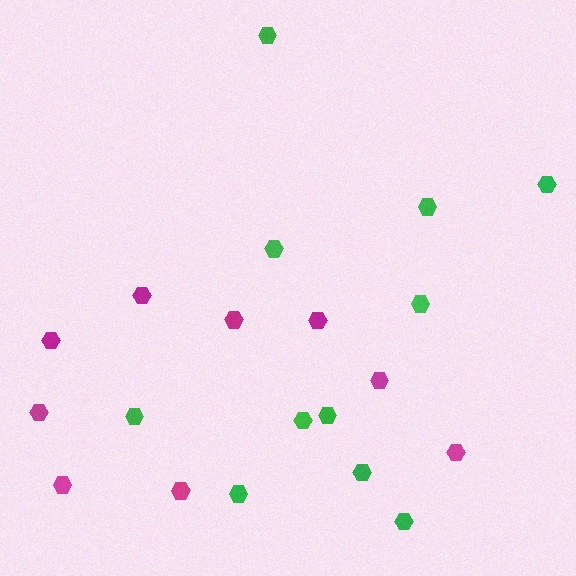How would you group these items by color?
There are 2 groups: one group of green hexagons (11) and one group of magenta hexagons (9).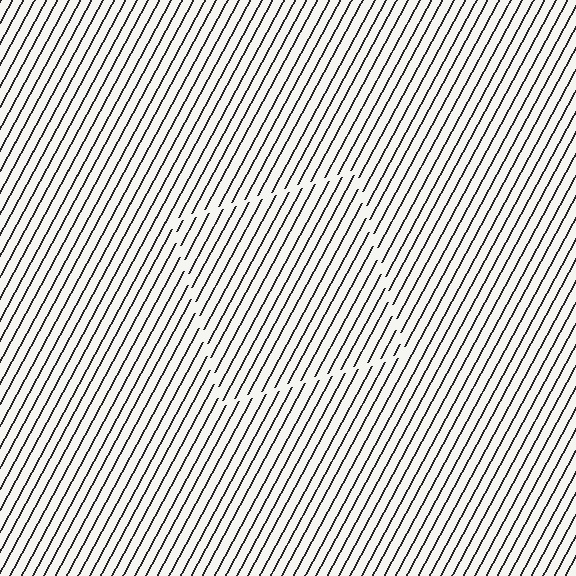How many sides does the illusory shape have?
4 sides — the line-ends trace a square.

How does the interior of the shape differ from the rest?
The interior of the shape contains the same grating, shifted by half a period — the contour is defined by the phase discontinuity where line-ends from the inner and outer gratings abut.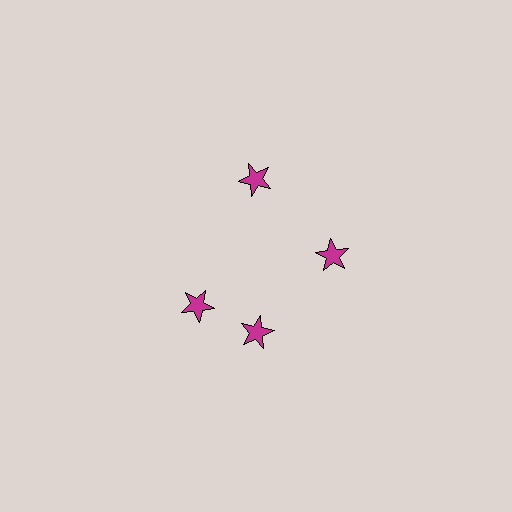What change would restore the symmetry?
The symmetry would be restored by rotating it back into even spacing with its neighbors so that all 4 stars sit at equal angles and equal distance from the center.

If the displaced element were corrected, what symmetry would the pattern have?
It would have 4-fold rotational symmetry — the pattern would map onto itself every 90 degrees.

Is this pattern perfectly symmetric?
No. The 4 magenta stars are arranged in a ring, but one element near the 9 o'clock position is rotated out of alignment along the ring, breaking the 4-fold rotational symmetry.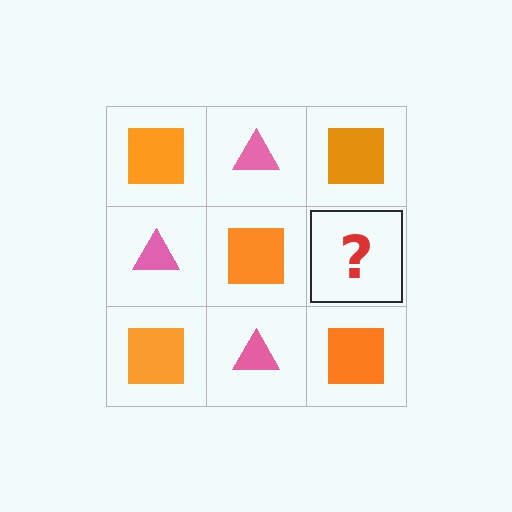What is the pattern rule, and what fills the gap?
The rule is that it alternates orange square and pink triangle in a checkerboard pattern. The gap should be filled with a pink triangle.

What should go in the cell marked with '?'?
The missing cell should contain a pink triangle.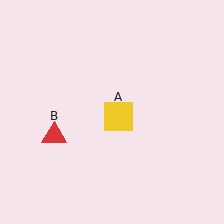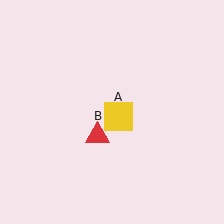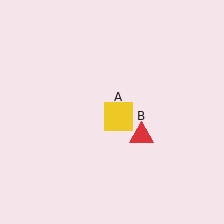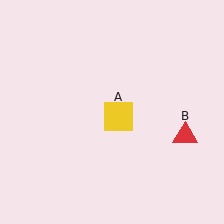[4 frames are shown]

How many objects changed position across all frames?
1 object changed position: red triangle (object B).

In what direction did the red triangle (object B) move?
The red triangle (object B) moved right.